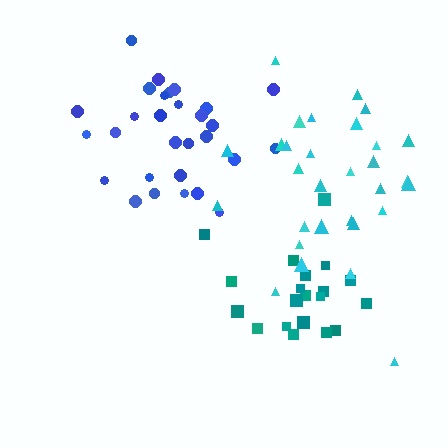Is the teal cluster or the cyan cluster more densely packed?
Teal.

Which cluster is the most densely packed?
Teal.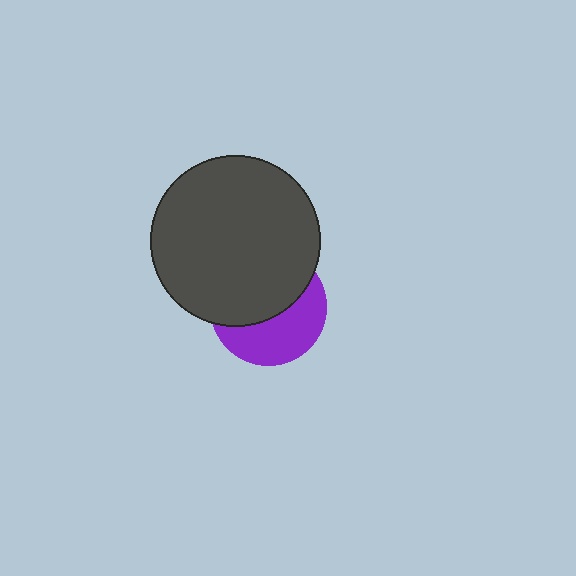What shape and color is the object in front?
The object in front is a dark gray circle.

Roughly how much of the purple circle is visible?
A small part of it is visible (roughly 45%).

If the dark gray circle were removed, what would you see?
You would see the complete purple circle.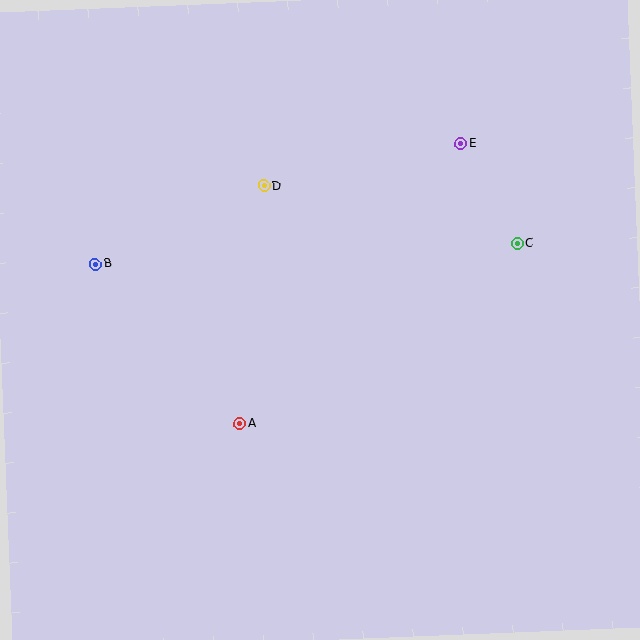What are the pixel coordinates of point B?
Point B is at (96, 264).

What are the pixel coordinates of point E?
Point E is at (461, 144).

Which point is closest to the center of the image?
Point A at (240, 424) is closest to the center.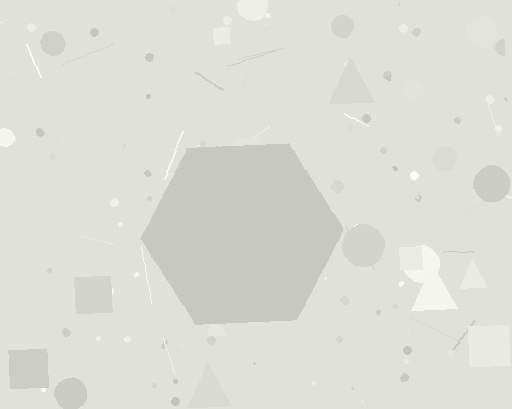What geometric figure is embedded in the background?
A hexagon is embedded in the background.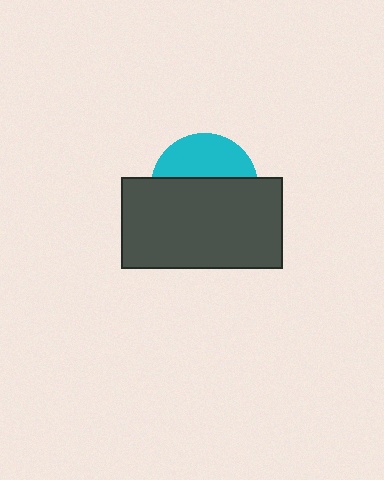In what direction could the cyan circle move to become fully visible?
The cyan circle could move up. That would shift it out from behind the dark gray rectangle entirely.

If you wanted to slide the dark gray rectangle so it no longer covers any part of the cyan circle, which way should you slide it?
Slide it down — that is the most direct way to separate the two shapes.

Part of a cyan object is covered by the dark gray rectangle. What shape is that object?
It is a circle.